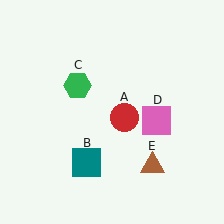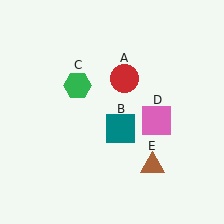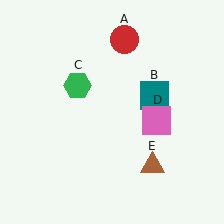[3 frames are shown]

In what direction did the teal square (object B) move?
The teal square (object B) moved up and to the right.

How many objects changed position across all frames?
2 objects changed position: red circle (object A), teal square (object B).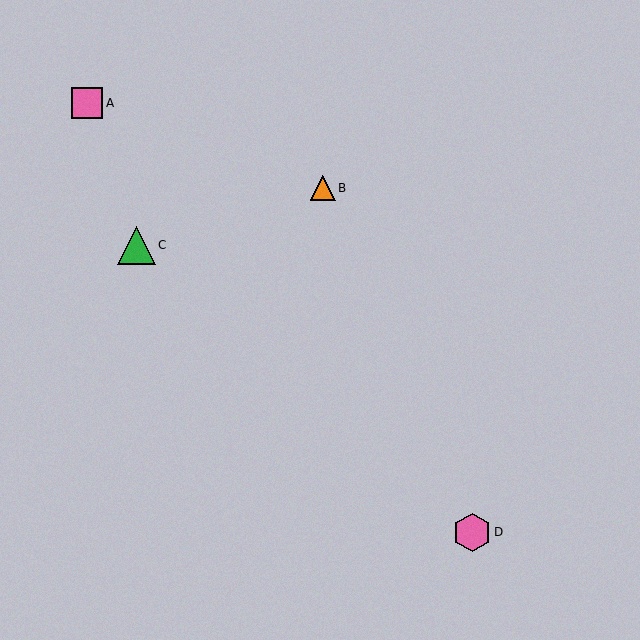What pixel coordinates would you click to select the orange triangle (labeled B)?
Click at (323, 188) to select the orange triangle B.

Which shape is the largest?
The pink hexagon (labeled D) is the largest.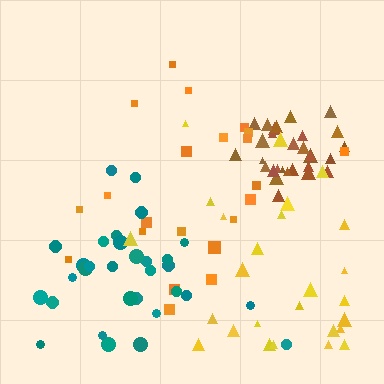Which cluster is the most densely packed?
Brown.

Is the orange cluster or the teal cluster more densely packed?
Teal.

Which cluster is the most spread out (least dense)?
Yellow.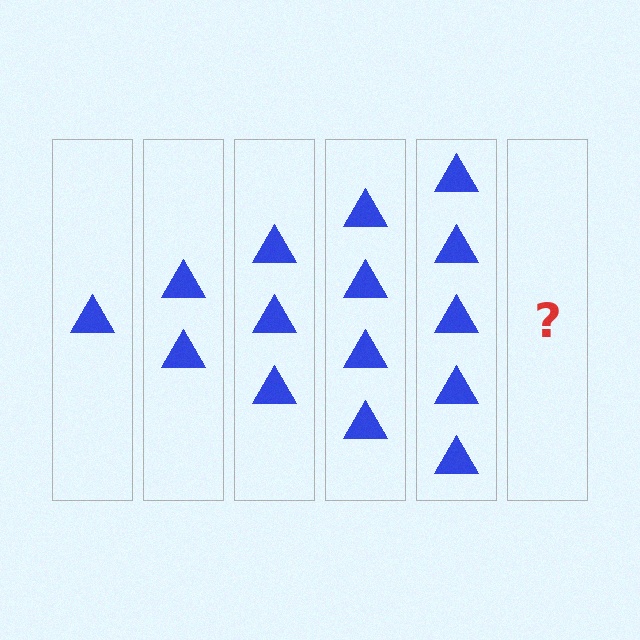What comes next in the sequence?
The next element should be 6 triangles.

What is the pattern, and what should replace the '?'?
The pattern is that each step adds one more triangle. The '?' should be 6 triangles.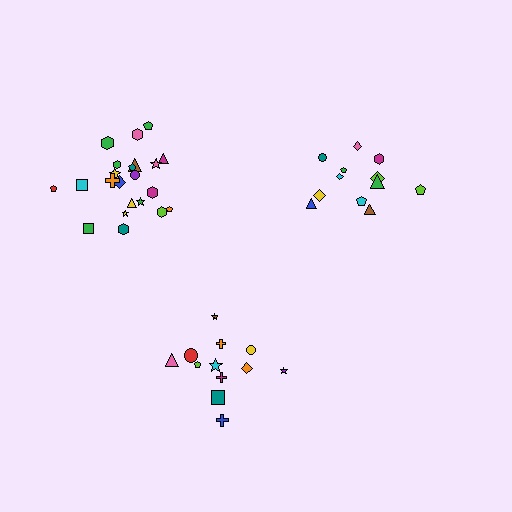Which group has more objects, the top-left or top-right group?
The top-left group.